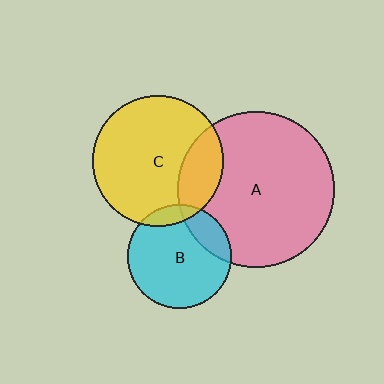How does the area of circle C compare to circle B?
Approximately 1.6 times.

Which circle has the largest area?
Circle A (pink).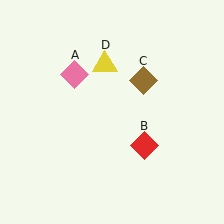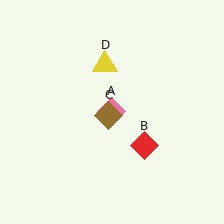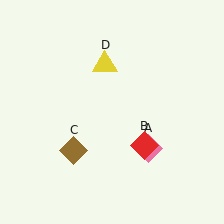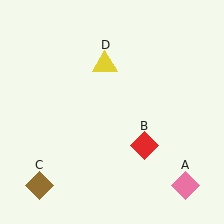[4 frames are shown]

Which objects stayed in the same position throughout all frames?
Red diamond (object B) and yellow triangle (object D) remained stationary.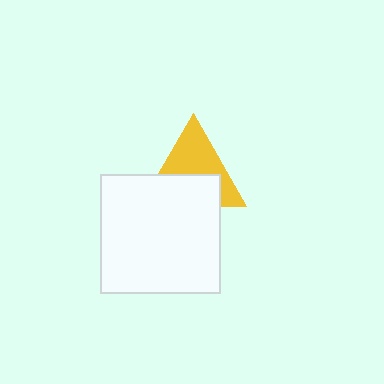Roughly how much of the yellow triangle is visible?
About half of it is visible (roughly 52%).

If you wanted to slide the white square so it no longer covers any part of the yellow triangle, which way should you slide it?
Slide it down — that is the most direct way to separate the two shapes.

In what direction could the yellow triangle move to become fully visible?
The yellow triangle could move up. That would shift it out from behind the white square entirely.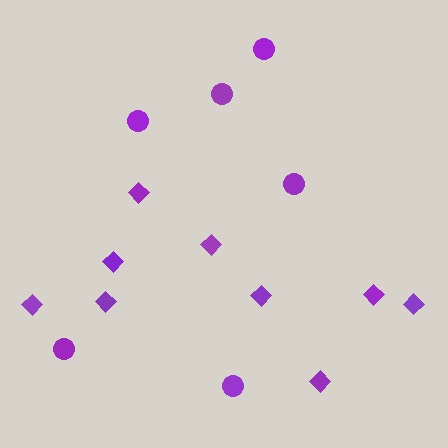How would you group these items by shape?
There are 2 groups: one group of circles (6) and one group of diamonds (9).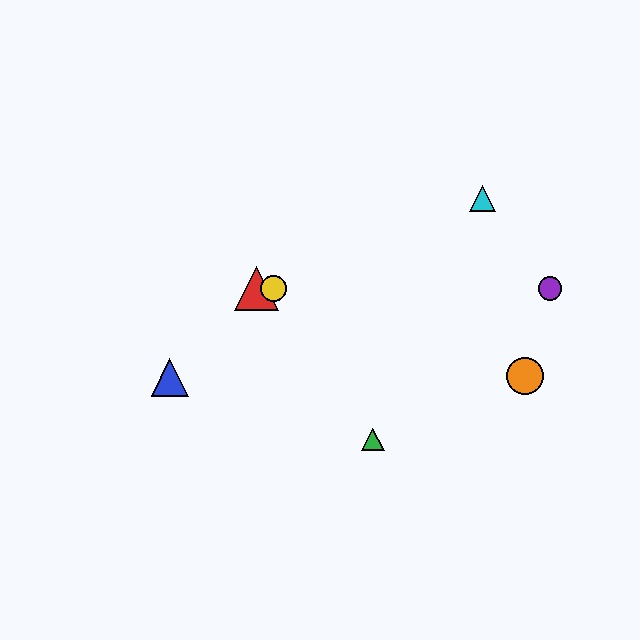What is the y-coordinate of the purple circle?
The purple circle is at y≈288.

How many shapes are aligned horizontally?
3 shapes (the red triangle, the yellow circle, the purple circle) are aligned horizontally.